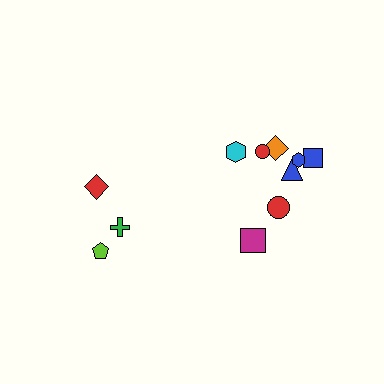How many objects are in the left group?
There are 3 objects.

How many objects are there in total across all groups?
There are 11 objects.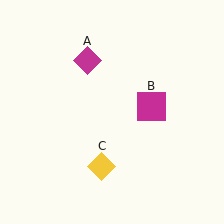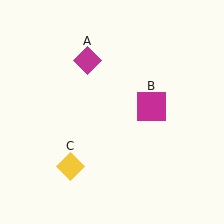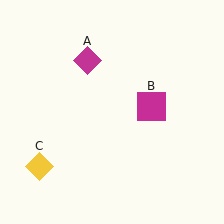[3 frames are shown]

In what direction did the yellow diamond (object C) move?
The yellow diamond (object C) moved left.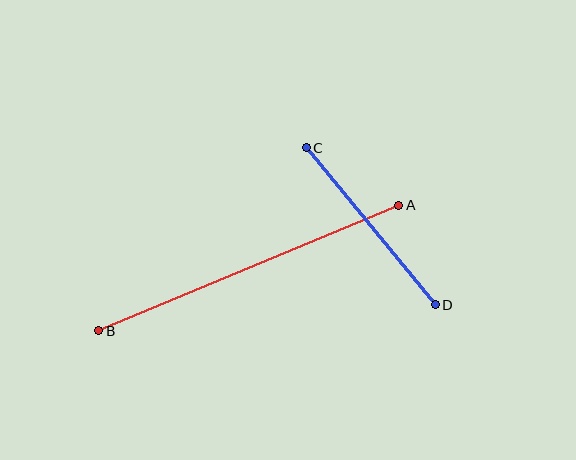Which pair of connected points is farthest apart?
Points A and B are farthest apart.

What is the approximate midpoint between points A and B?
The midpoint is at approximately (249, 268) pixels.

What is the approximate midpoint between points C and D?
The midpoint is at approximately (371, 226) pixels.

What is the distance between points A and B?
The distance is approximately 325 pixels.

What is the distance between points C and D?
The distance is approximately 203 pixels.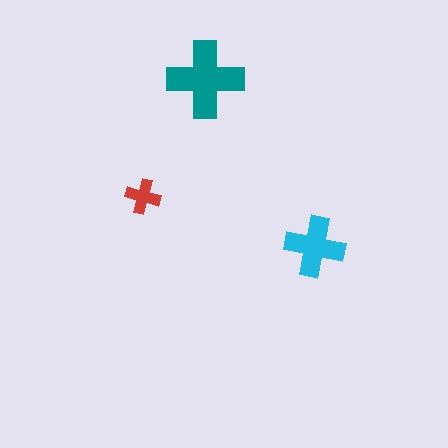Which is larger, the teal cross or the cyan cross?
The teal one.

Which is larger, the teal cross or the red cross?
The teal one.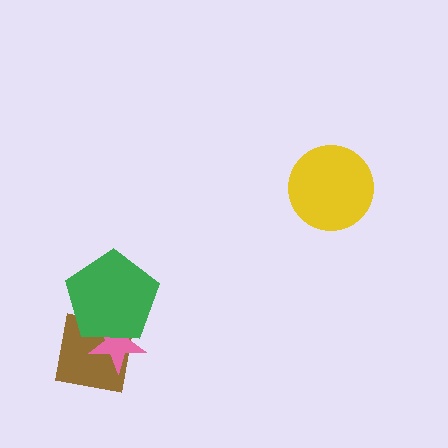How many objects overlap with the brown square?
2 objects overlap with the brown square.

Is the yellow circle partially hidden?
No, no other shape covers it.